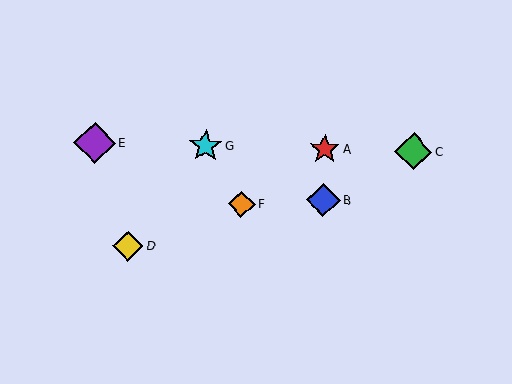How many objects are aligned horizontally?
4 objects (A, C, E, G) are aligned horizontally.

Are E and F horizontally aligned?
No, E is at y≈143 and F is at y≈204.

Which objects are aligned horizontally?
Objects A, C, E, G are aligned horizontally.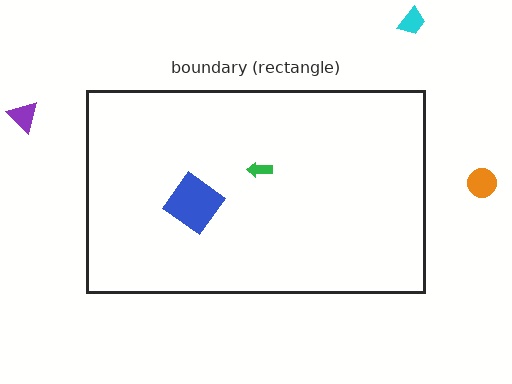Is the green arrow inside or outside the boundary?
Inside.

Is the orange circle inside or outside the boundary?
Outside.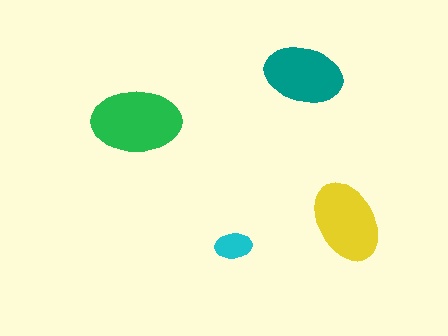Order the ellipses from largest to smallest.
the green one, the yellow one, the teal one, the cyan one.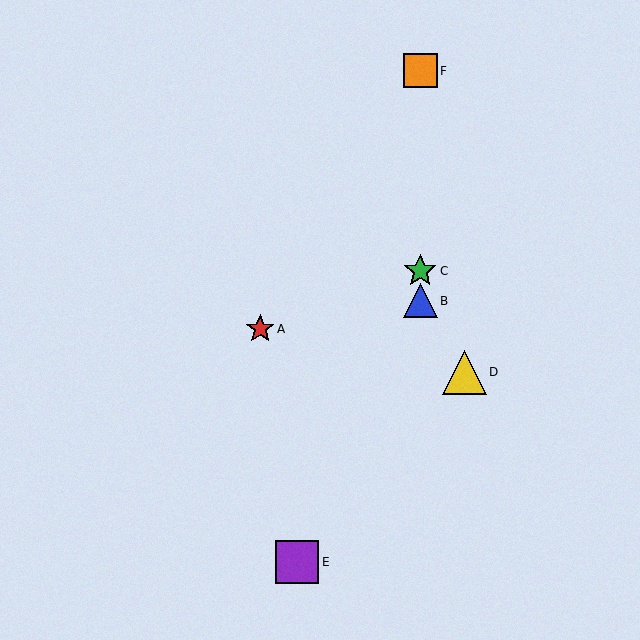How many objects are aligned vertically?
3 objects (B, C, F) are aligned vertically.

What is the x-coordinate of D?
Object D is at x≈464.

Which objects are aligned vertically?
Objects B, C, F are aligned vertically.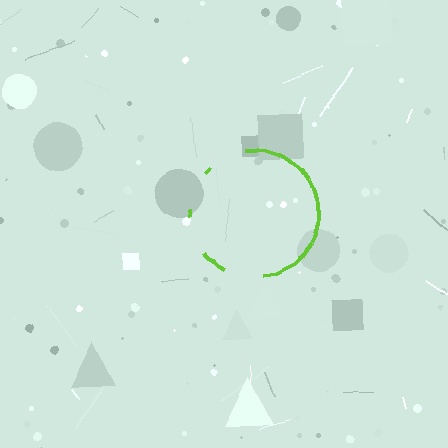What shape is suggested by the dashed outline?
The dashed outline suggests a circle.